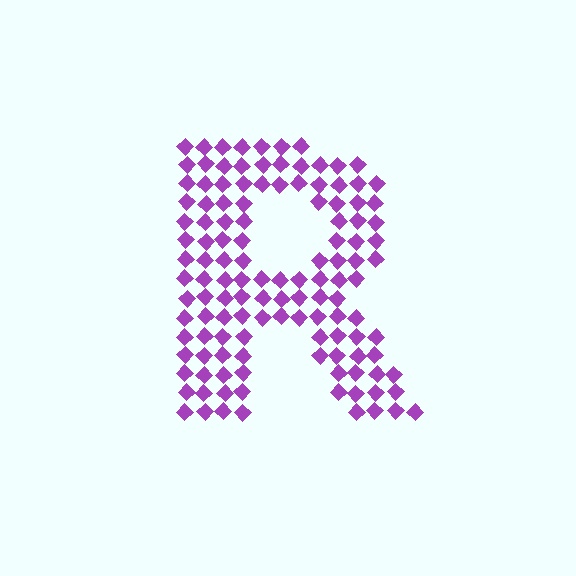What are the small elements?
The small elements are diamonds.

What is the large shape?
The large shape is the letter R.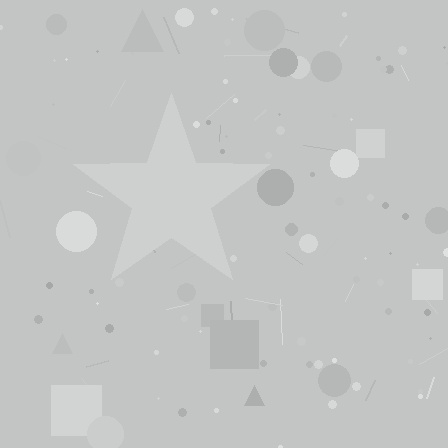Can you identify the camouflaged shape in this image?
The camouflaged shape is a star.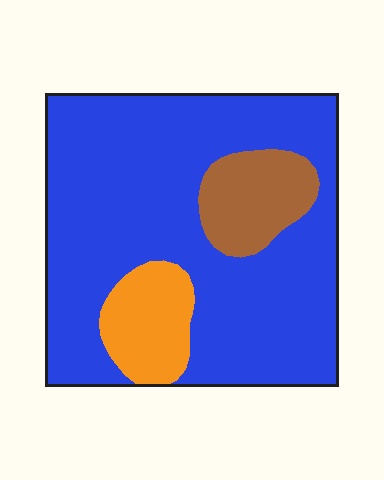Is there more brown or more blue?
Blue.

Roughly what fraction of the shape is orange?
Orange takes up about one tenth (1/10) of the shape.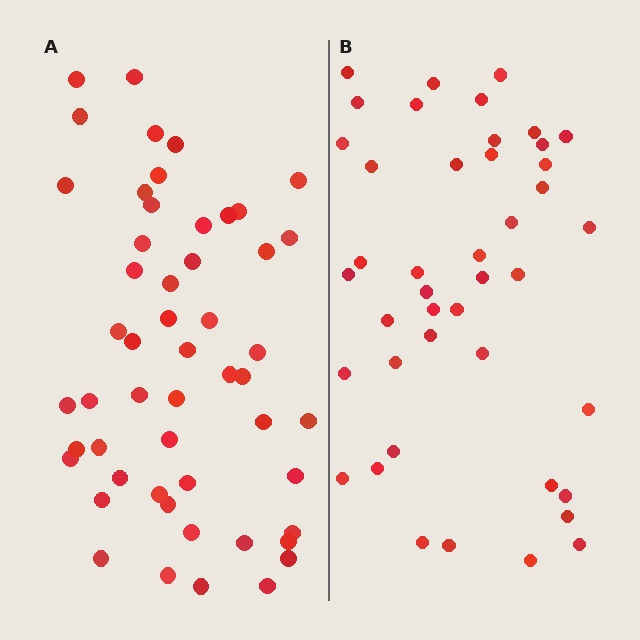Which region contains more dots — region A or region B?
Region A (the left region) has more dots.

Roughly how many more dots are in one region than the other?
Region A has roughly 8 or so more dots than region B.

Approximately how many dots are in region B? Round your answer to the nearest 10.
About 40 dots. (The exact count is 43, which rounds to 40.)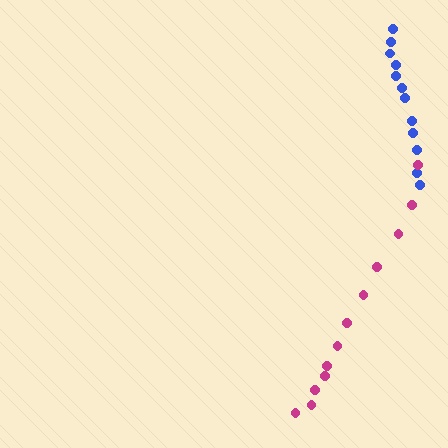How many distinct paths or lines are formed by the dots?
There are 2 distinct paths.